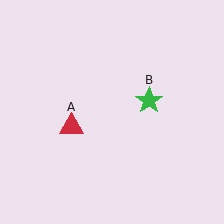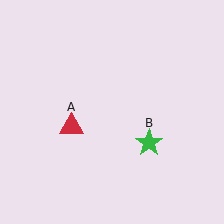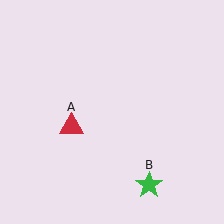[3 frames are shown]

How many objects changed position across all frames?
1 object changed position: green star (object B).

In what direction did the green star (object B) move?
The green star (object B) moved down.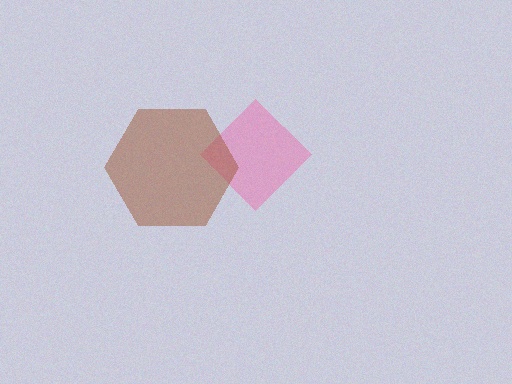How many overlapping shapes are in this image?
There are 2 overlapping shapes in the image.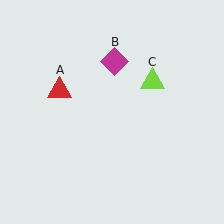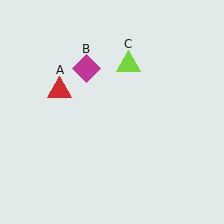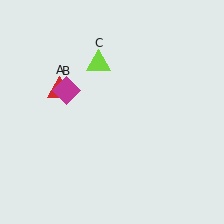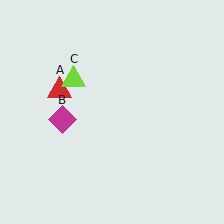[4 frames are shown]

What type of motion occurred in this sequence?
The magenta diamond (object B), lime triangle (object C) rotated counterclockwise around the center of the scene.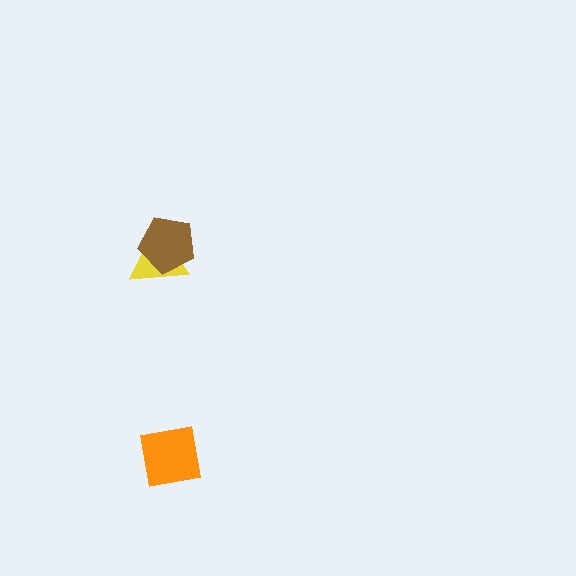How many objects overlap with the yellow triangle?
1 object overlaps with the yellow triangle.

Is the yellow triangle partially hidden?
Yes, it is partially covered by another shape.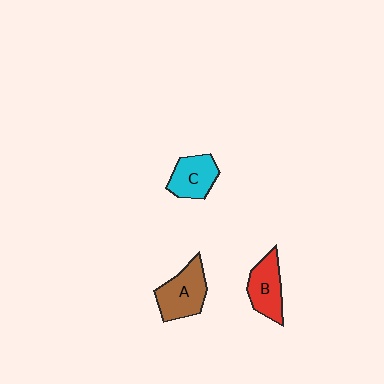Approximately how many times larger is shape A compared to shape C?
Approximately 1.2 times.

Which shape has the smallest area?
Shape C (cyan).